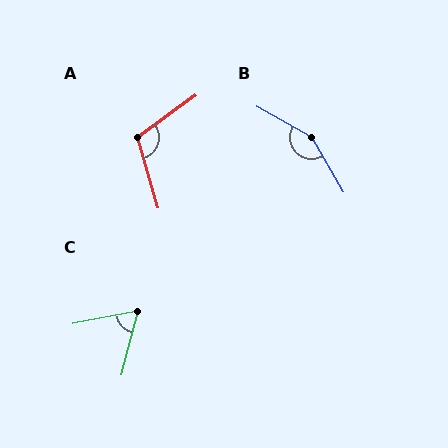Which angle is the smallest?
C, at approximately 64 degrees.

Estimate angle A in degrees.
Approximately 110 degrees.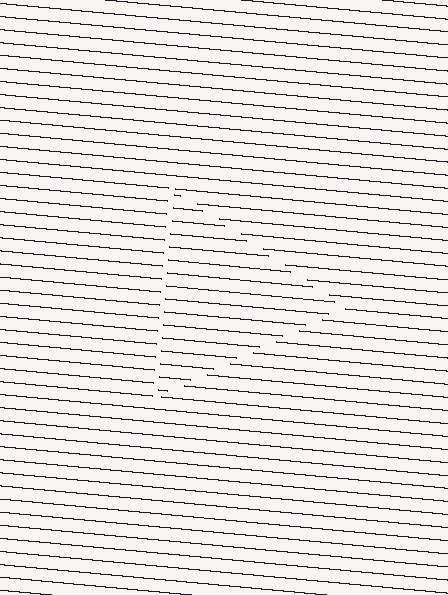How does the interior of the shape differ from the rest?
The interior of the shape contains the same grating, shifted by half a period — the contour is defined by the phase discontinuity where line-ends from the inner and outer gratings abut.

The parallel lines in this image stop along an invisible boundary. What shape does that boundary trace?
An illusory triangle. The interior of the shape contains the same grating, shifted by half a period — the contour is defined by the phase discontinuity where line-ends from the inner and outer gratings abut.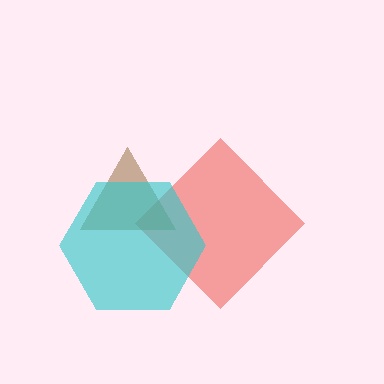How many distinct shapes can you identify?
There are 3 distinct shapes: a red diamond, a brown triangle, a cyan hexagon.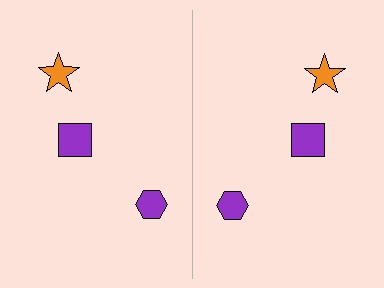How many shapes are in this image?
There are 6 shapes in this image.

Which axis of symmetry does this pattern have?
The pattern has a vertical axis of symmetry running through the center of the image.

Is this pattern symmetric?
Yes, this pattern has bilateral (reflection) symmetry.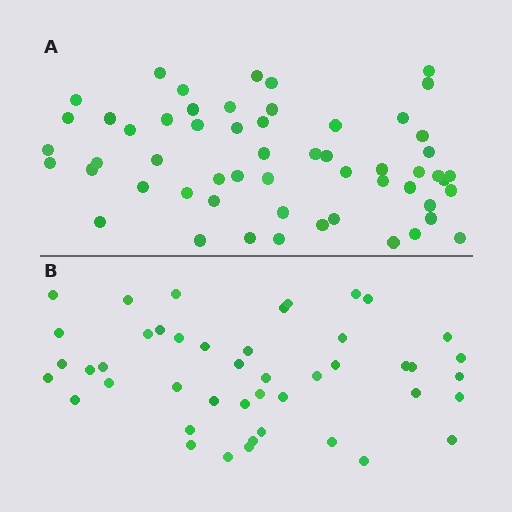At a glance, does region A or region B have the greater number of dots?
Region A (the top region) has more dots.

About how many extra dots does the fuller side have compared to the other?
Region A has roughly 12 or so more dots than region B.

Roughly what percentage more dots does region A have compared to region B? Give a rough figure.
About 25% more.